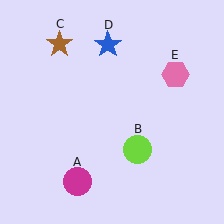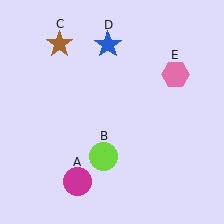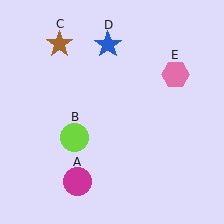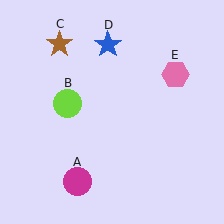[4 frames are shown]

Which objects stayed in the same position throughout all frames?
Magenta circle (object A) and brown star (object C) and blue star (object D) and pink hexagon (object E) remained stationary.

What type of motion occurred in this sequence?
The lime circle (object B) rotated clockwise around the center of the scene.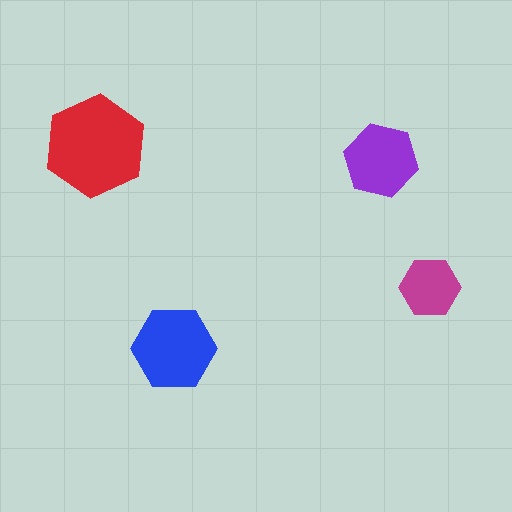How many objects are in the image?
There are 4 objects in the image.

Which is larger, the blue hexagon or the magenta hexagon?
The blue one.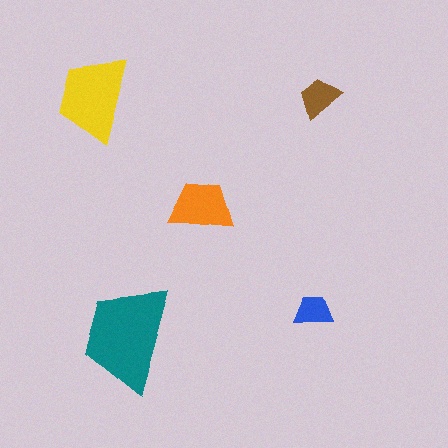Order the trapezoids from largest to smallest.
the teal one, the yellow one, the orange one, the brown one, the blue one.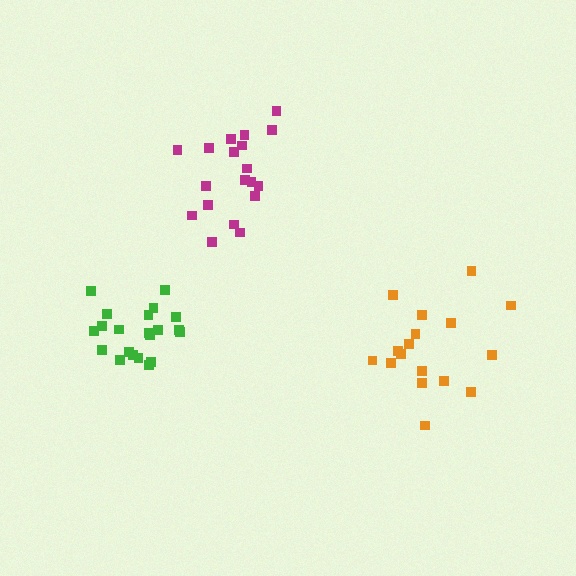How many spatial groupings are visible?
There are 3 spatial groupings.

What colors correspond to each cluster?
The clusters are colored: green, orange, magenta.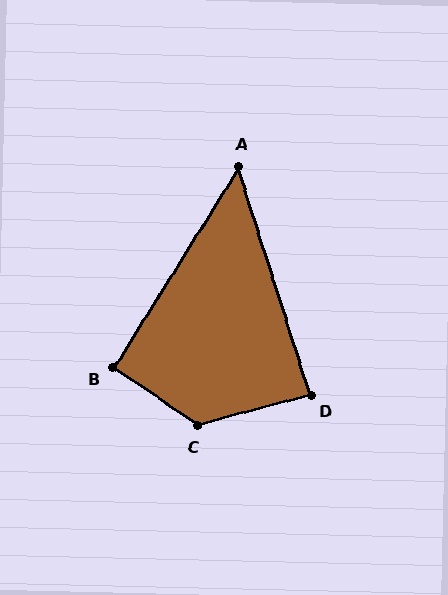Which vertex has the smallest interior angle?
A, at approximately 50 degrees.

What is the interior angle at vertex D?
Approximately 87 degrees (approximately right).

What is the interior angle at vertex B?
Approximately 93 degrees (approximately right).